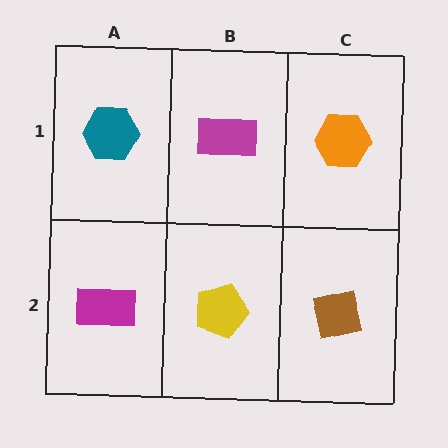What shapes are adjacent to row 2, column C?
An orange hexagon (row 1, column C), a yellow pentagon (row 2, column B).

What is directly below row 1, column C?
A brown square.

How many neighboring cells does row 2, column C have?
2.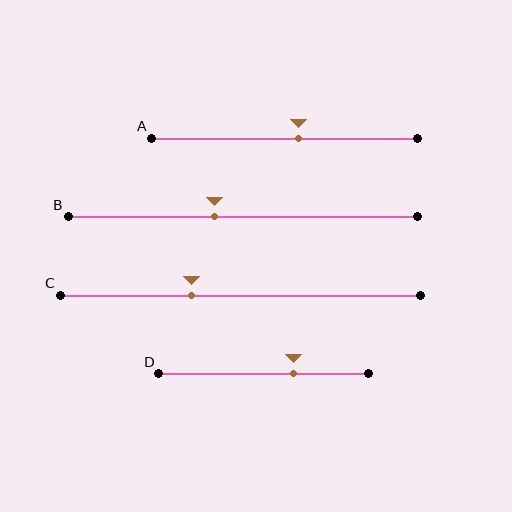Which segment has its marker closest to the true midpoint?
Segment A has its marker closest to the true midpoint.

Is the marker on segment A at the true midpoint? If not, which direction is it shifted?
No, the marker on segment A is shifted to the right by about 5% of the segment length.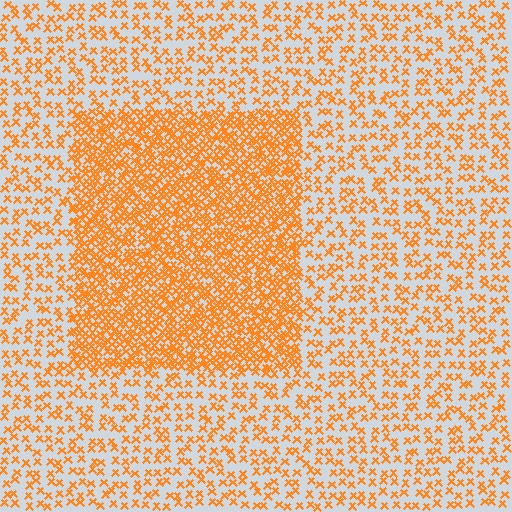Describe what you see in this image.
The image contains small orange elements arranged at two different densities. A rectangle-shaped region is visible where the elements are more densely packed than the surrounding area.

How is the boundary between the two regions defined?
The boundary is defined by a change in element density (approximately 2.5x ratio). All elements are the same color, size, and shape.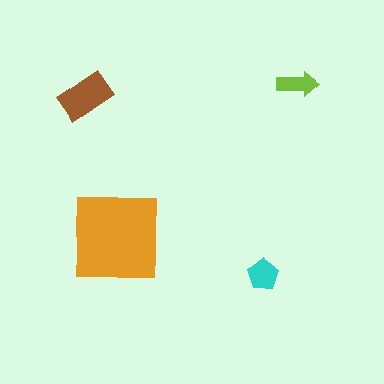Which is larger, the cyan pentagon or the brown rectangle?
The brown rectangle.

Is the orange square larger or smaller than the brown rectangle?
Larger.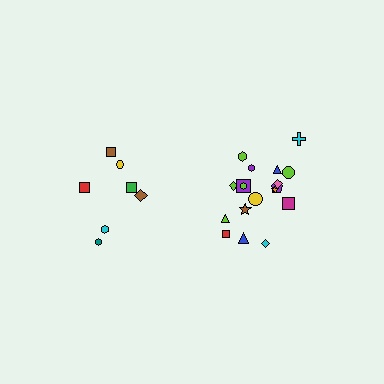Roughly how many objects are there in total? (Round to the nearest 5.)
Roughly 25 objects in total.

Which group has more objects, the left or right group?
The right group.